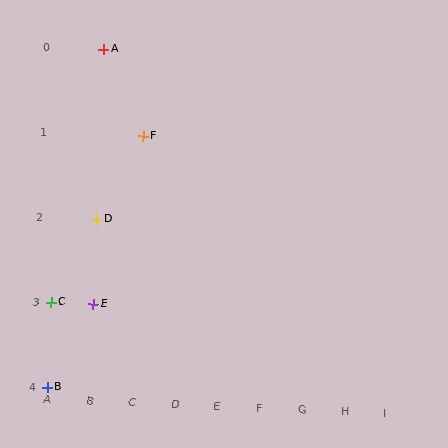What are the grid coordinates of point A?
Point A is at grid coordinates (B, 0).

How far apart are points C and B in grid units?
Points C and B are 1 row apart.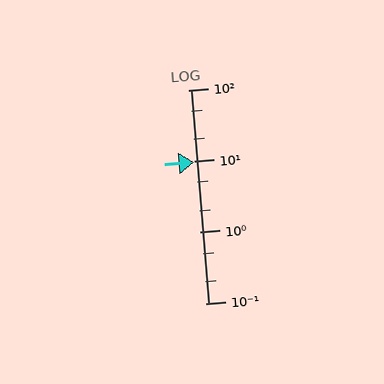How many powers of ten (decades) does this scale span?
The scale spans 3 decades, from 0.1 to 100.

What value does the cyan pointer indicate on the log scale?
The pointer indicates approximately 9.5.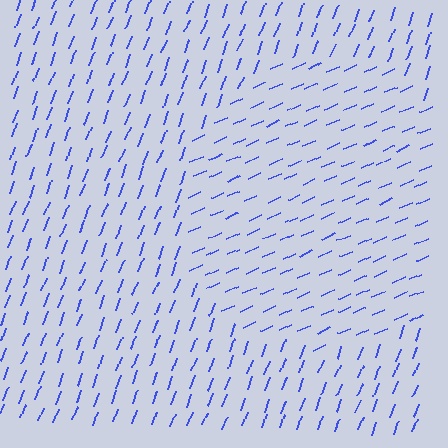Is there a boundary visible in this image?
Yes, there is a texture boundary formed by a change in line orientation.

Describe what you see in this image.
The image is filled with small blue line segments. A circle region in the image has lines oriented differently from the surrounding lines, creating a visible texture boundary.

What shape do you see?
I see a circle.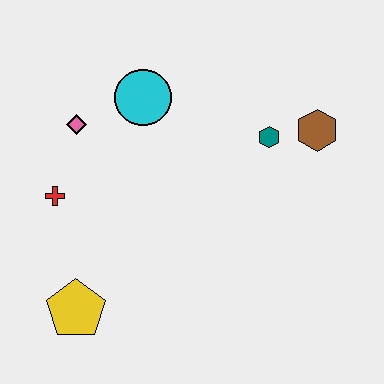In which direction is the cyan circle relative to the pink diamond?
The cyan circle is to the right of the pink diamond.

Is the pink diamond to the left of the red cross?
No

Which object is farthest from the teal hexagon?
The yellow pentagon is farthest from the teal hexagon.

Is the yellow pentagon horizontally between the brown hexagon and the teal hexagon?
No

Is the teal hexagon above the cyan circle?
No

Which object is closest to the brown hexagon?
The teal hexagon is closest to the brown hexagon.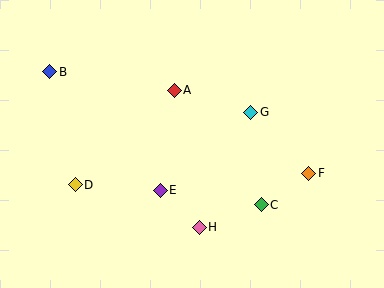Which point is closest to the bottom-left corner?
Point D is closest to the bottom-left corner.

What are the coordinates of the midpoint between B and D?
The midpoint between B and D is at (62, 128).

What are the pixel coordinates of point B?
Point B is at (50, 72).